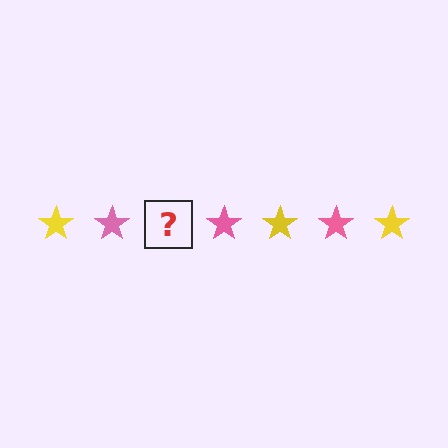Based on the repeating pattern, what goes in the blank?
The blank should be a yellow star.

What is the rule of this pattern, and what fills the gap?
The rule is that the pattern cycles through yellow, pink stars. The gap should be filled with a yellow star.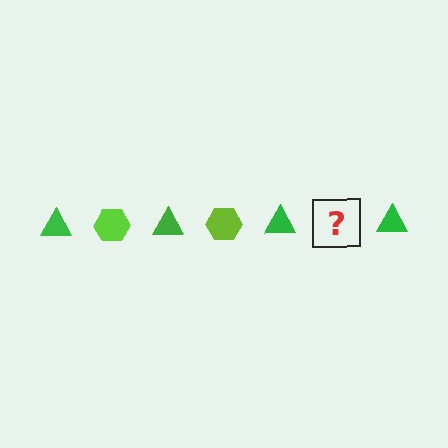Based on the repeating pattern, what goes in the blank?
The blank should be a lime hexagon.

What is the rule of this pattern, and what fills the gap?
The rule is that the pattern alternates between green triangle and lime hexagon. The gap should be filled with a lime hexagon.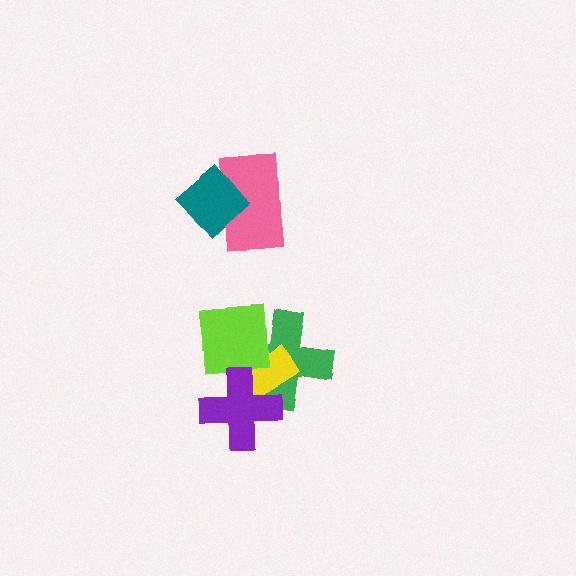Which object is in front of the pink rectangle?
The teal diamond is in front of the pink rectangle.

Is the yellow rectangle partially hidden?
Yes, it is partially covered by another shape.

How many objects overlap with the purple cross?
3 objects overlap with the purple cross.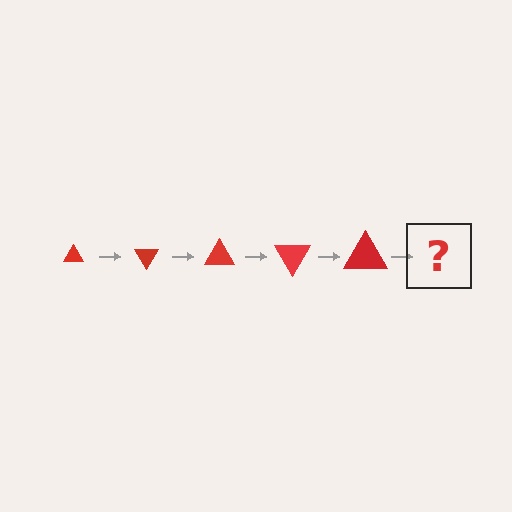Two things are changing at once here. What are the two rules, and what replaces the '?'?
The two rules are that the triangle grows larger each step and it rotates 60 degrees each step. The '?' should be a triangle, larger than the previous one and rotated 300 degrees from the start.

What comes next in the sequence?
The next element should be a triangle, larger than the previous one and rotated 300 degrees from the start.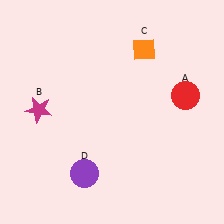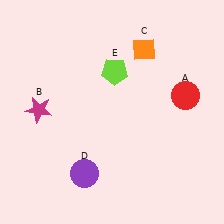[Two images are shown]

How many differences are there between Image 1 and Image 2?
There is 1 difference between the two images.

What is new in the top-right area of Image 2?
A lime pentagon (E) was added in the top-right area of Image 2.